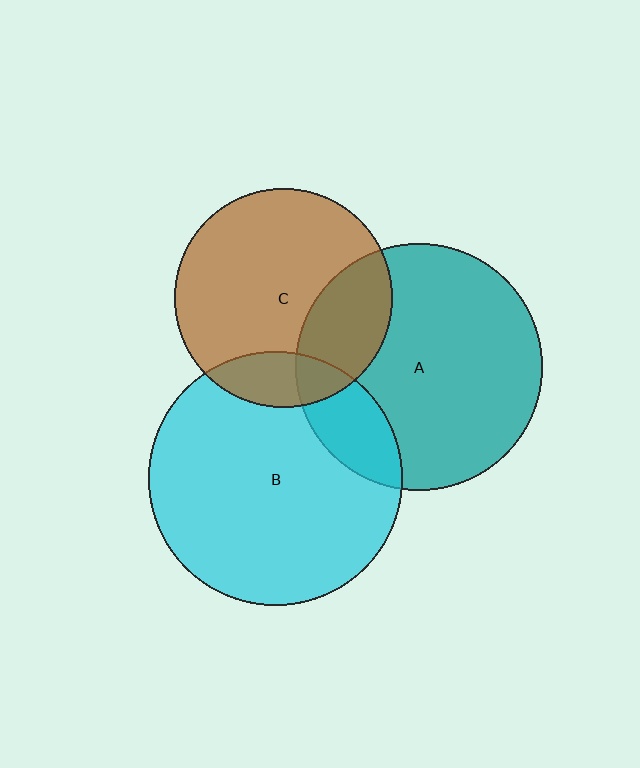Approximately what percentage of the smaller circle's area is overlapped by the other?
Approximately 15%.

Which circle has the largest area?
Circle B (cyan).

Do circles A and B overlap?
Yes.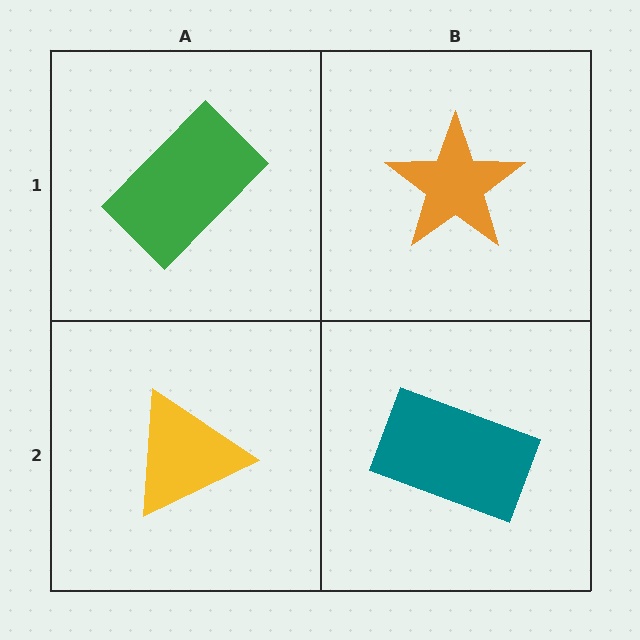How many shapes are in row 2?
2 shapes.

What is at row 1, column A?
A green rectangle.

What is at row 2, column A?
A yellow triangle.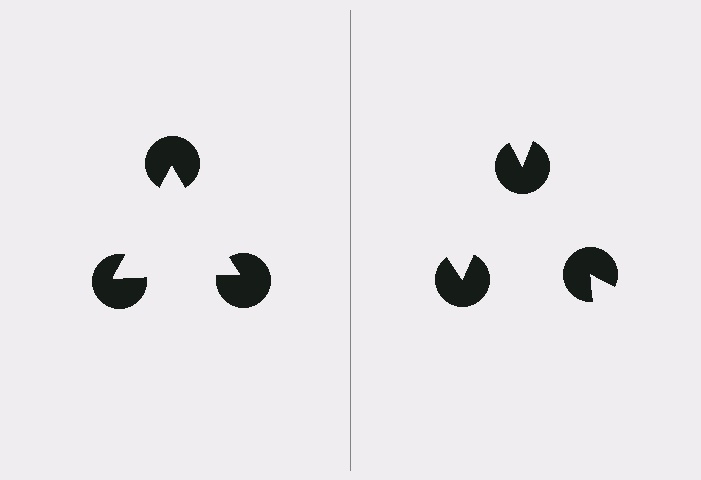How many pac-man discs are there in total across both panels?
6 — 3 on each side.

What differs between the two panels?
The pac-man discs are positioned identically on both sides; only the wedge orientations differ. On the left they align to a triangle; on the right they are misaligned.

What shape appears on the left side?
An illusory triangle.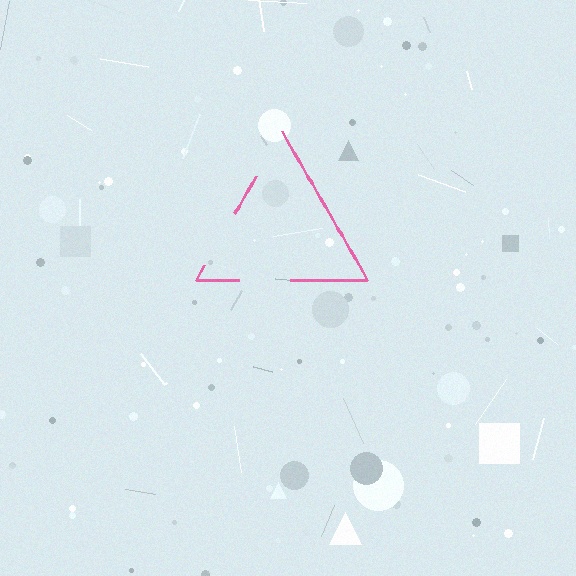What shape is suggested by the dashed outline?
The dashed outline suggests a triangle.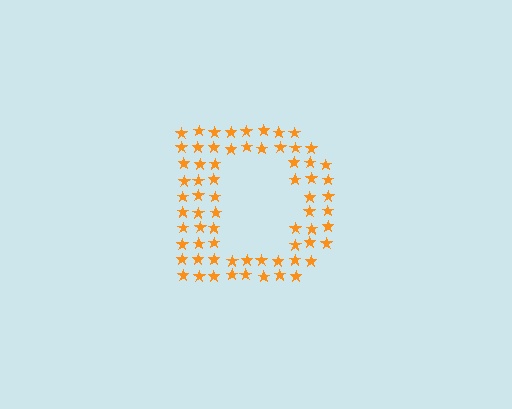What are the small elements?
The small elements are stars.